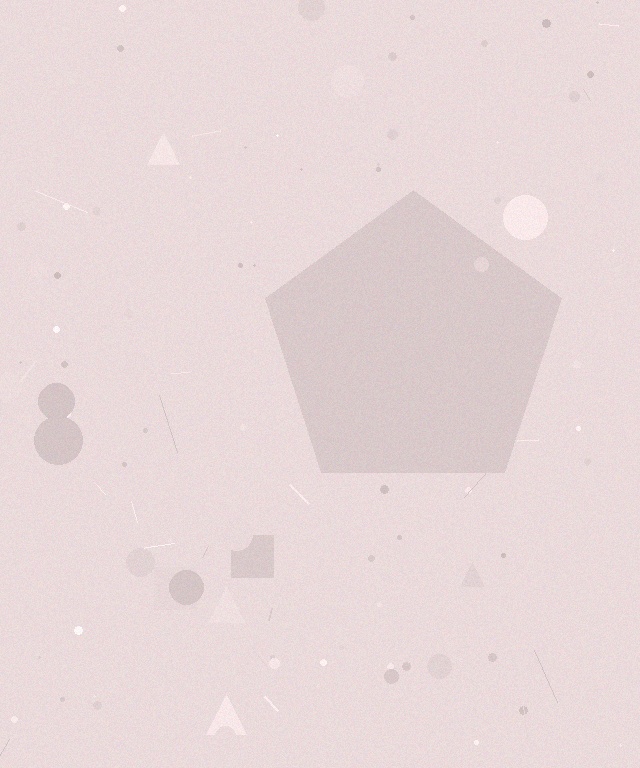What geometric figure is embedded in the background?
A pentagon is embedded in the background.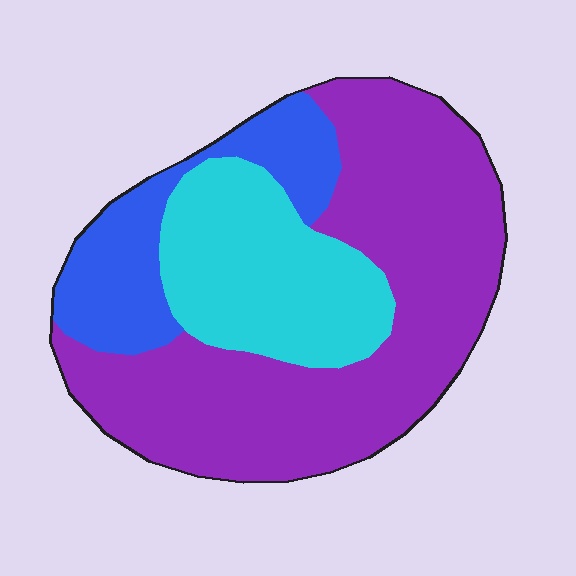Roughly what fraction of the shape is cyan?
Cyan covers about 25% of the shape.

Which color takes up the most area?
Purple, at roughly 55%.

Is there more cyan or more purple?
Purple.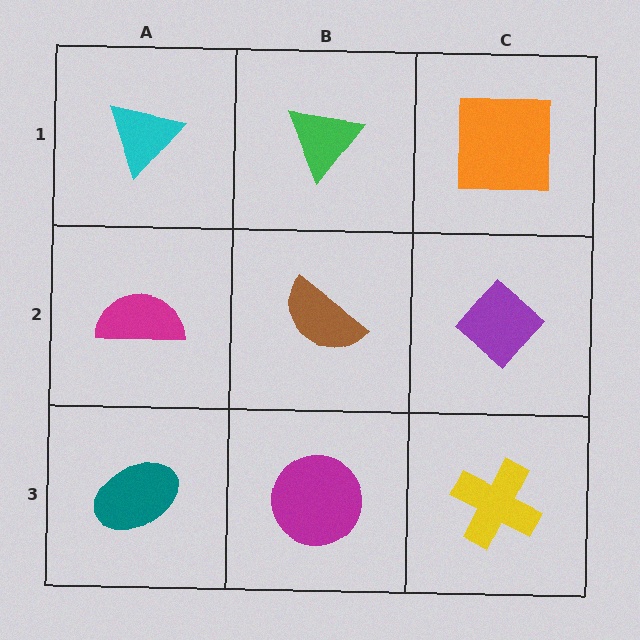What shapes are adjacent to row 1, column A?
A magenta semicircle (row 2, column A), a green triangle (row 1, column B).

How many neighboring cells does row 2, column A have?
3.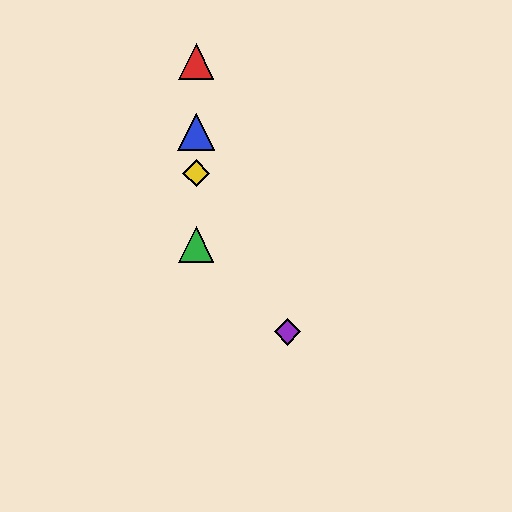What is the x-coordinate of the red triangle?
The red triangle is at x≈196.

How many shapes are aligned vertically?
4 shapes (the red triangle, the blue triangle, the green triangle, the yellow diamond) are aligned vertically.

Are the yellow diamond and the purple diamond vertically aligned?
No, the yellow diamond is at x≈196 and the purple diamond is at x≈288.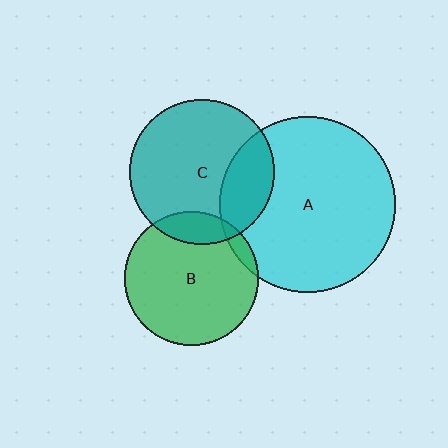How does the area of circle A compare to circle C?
Approximately 1.5 times.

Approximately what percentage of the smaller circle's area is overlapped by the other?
Approximately 15%.